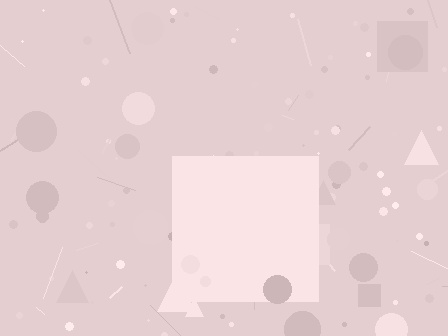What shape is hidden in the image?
A square is hidden in the image.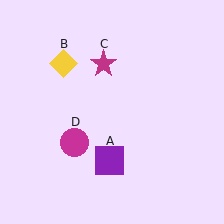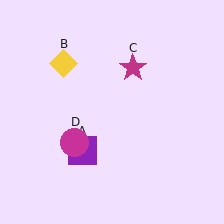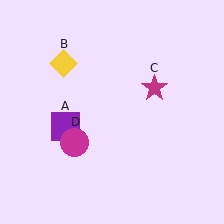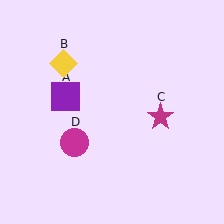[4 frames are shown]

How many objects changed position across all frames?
2 objects changed position: purple square (object A), magenta star (object C).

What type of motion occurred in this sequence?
The purple square (object A), magenta star (object C) rotated clockwise around the center of the scene.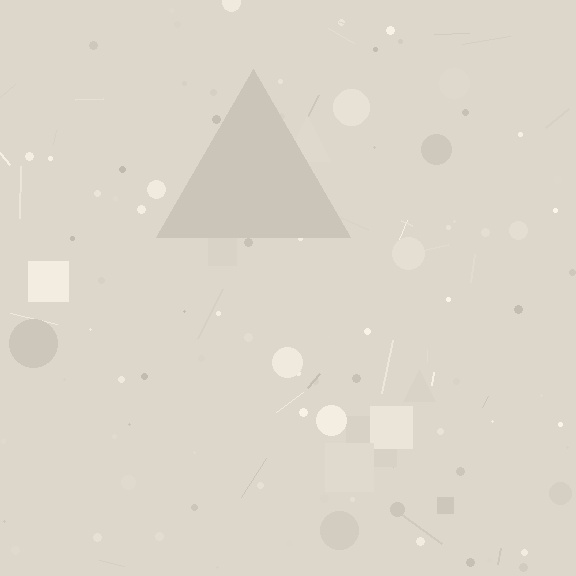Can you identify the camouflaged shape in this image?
The camouflaged shape is a triangle.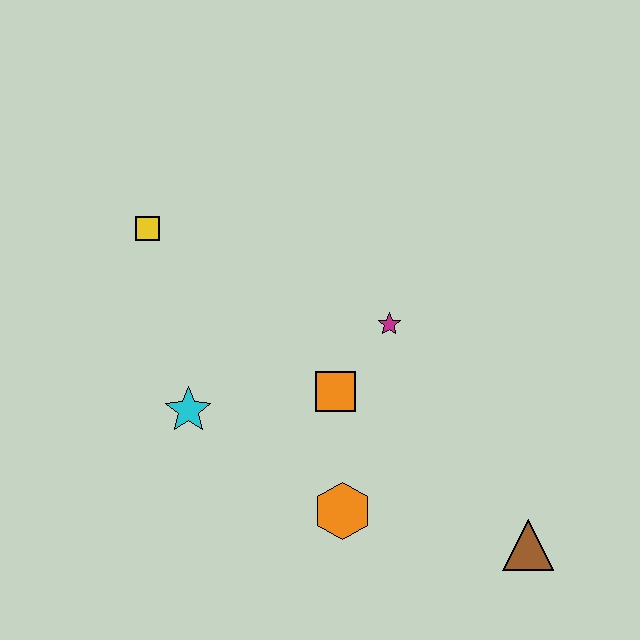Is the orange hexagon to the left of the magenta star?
Yes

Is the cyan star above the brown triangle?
Yes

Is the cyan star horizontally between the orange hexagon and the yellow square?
Yes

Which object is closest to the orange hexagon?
The orange square is closest to the orange hexagon.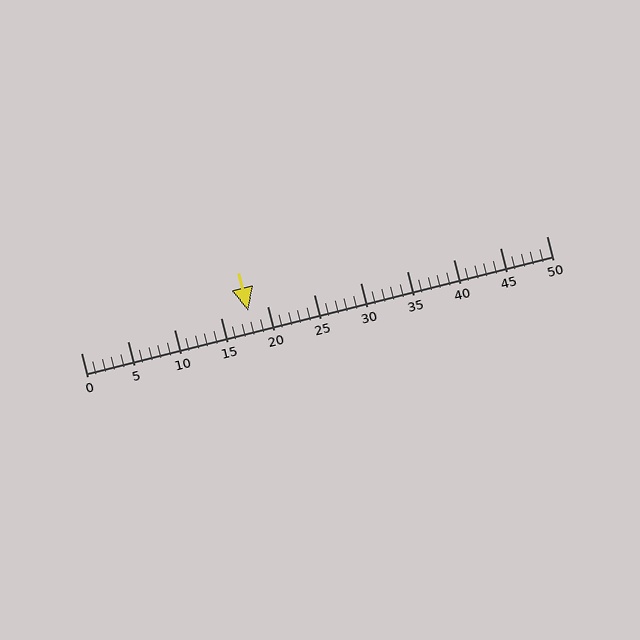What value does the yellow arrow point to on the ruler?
The yellow arrow points to approximately 18.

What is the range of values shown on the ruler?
The ruler shows values from 0 to 50.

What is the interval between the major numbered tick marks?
The major tick marks are spaced 5 units apart.